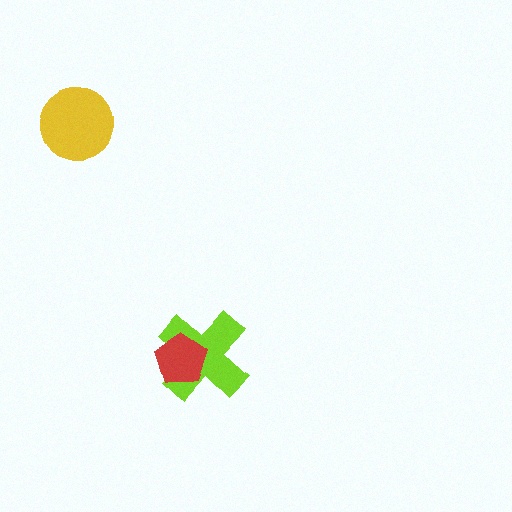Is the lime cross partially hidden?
Yes, it is partially covered by another shape.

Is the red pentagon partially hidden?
No, no other shape covers it.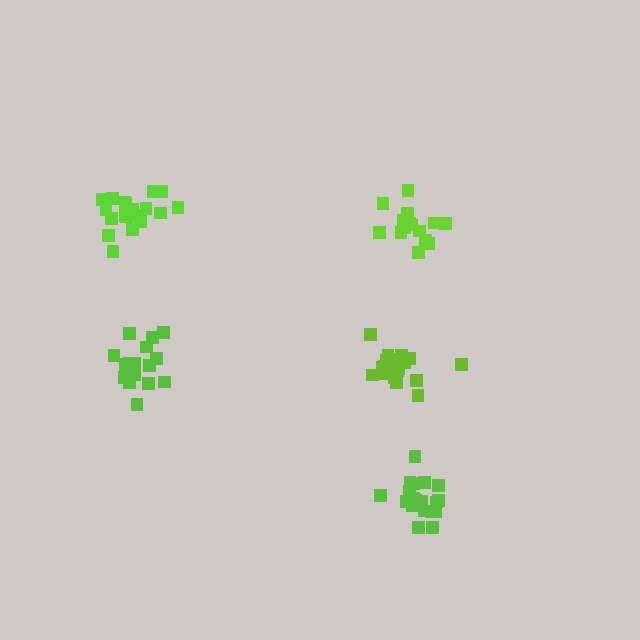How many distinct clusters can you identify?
There are 5 distinct clusters.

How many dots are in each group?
Group 1: 17 dots, Group 2: 19 dots, Group 3: 17 dots, Group 4: 20 dots, Group 5: 21 dots (94 total).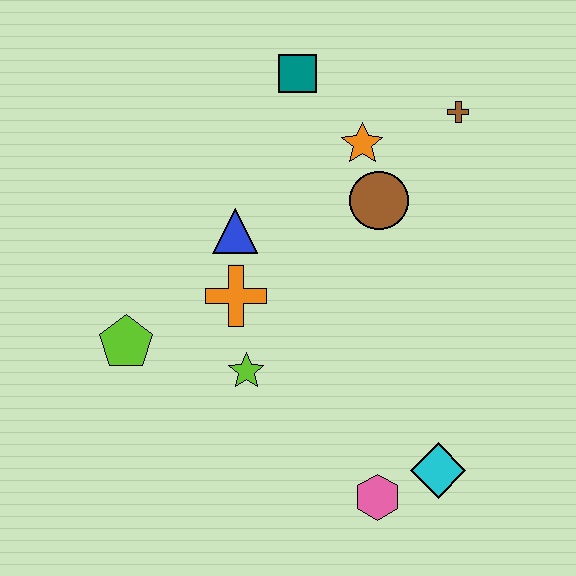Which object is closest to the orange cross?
The blue triangle is closest to the orange cross.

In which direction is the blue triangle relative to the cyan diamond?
The blue triangle is above the cyan diamond.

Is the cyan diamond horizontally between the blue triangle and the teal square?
No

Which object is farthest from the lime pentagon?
The brown cross is farthest from the lime pentagon.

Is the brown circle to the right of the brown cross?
No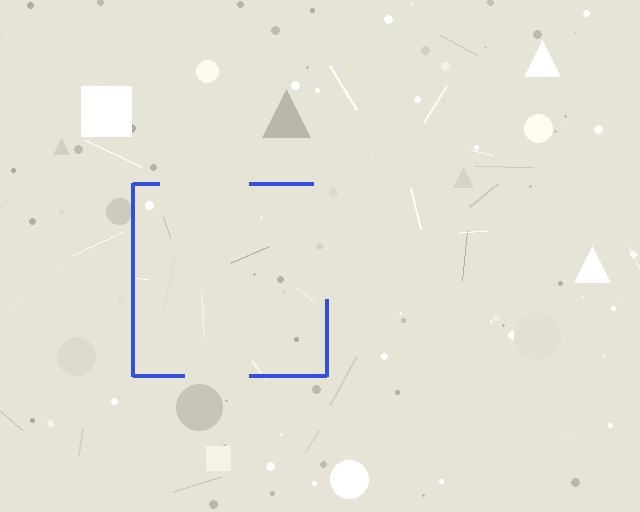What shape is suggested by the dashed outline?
The dashed outline suggests a square.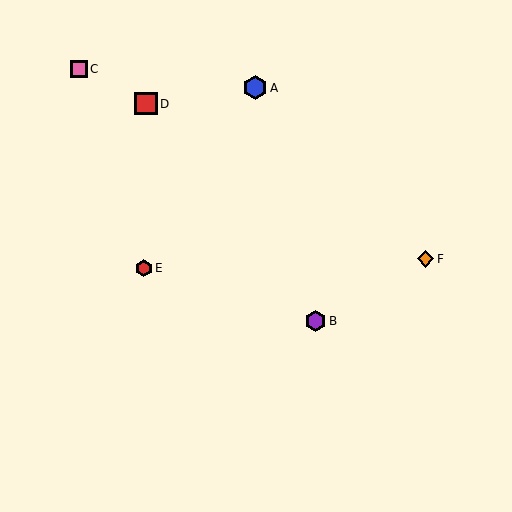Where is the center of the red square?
The center of the red square is at (146, 104).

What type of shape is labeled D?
Shape D is a red square.